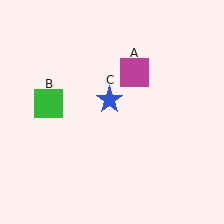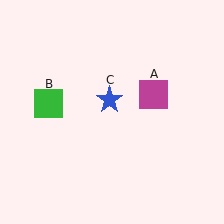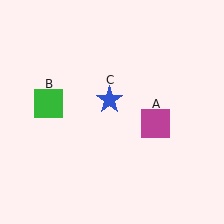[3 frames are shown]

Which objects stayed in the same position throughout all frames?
Green square (object B) and blue star (object C) remained stationary.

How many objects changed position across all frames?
1 object changed position: magenta square (object A).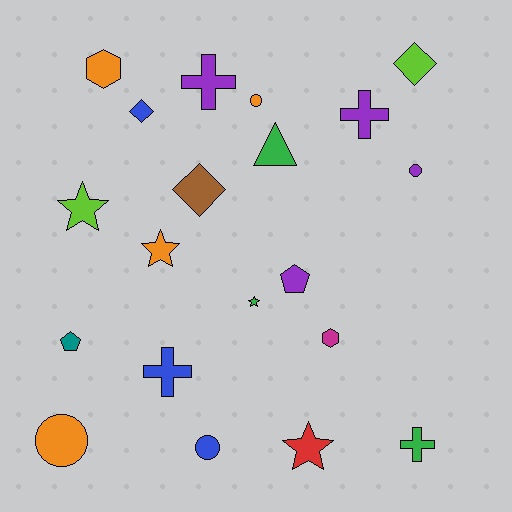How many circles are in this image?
There are 4 circles.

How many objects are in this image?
There are 20 objects.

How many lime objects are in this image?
There are 2 lime objects.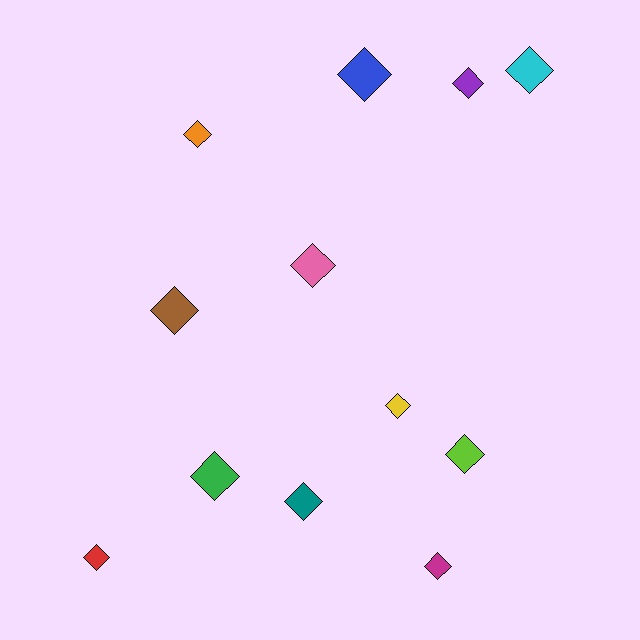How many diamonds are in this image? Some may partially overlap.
There are 12 diamonds.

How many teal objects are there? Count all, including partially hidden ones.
There is 1 teal object.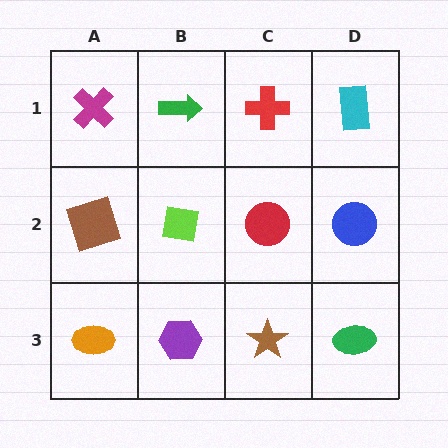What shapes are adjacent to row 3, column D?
A blue circle (row 2, column D), a brown star (row 3, column C).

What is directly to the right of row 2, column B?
A red circle.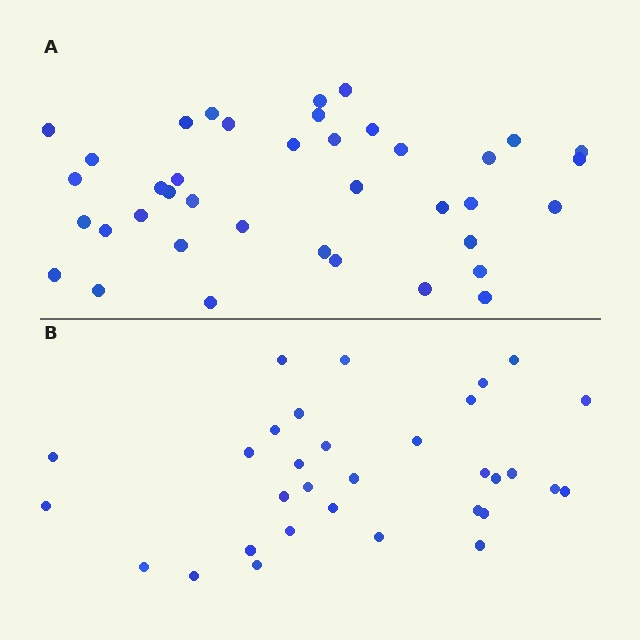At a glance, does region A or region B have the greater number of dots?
Region A (the top region) has more dots.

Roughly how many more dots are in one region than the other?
Region A has roughly 8 or so more dots than region B.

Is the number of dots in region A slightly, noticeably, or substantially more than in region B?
Region A has only slightly more — the two regions are fairly close. The ratio is roughly 1.2 to 1.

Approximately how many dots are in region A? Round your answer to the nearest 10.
About 40 dots. (The exact count is 39, which rounds to 40.)